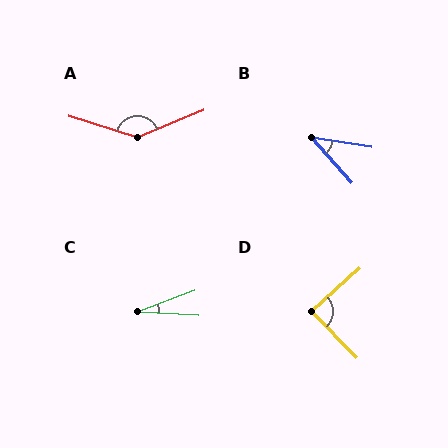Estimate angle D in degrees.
Approximately 87 degrees.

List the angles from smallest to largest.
C (24°), B (39°), D (87°), A (140°).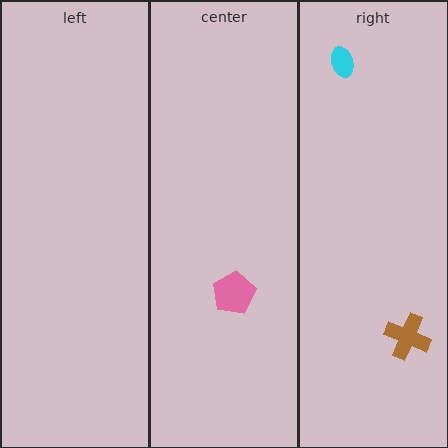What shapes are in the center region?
The pink pentagon.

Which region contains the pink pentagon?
The center region.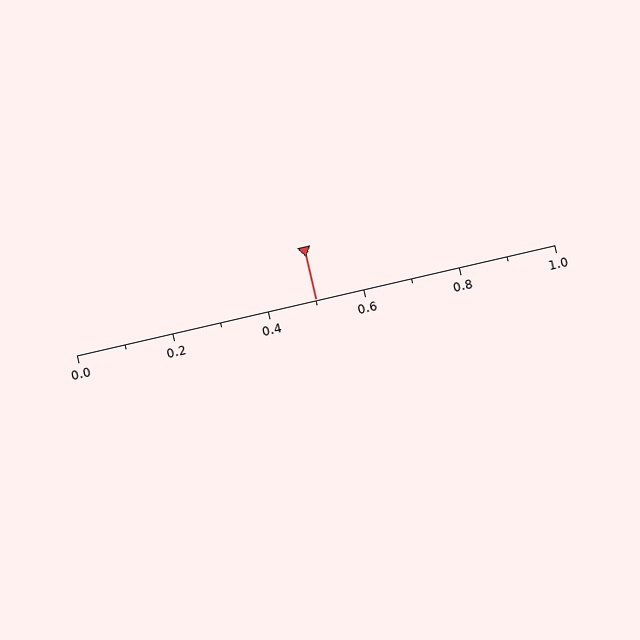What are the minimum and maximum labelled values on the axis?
The axis runs from 0.0 to 1.0.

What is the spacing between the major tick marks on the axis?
The major ticks are spaced 0.2 apart.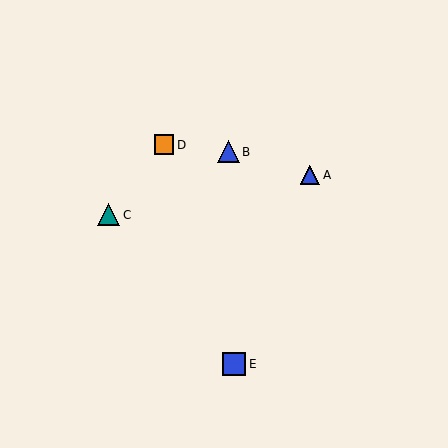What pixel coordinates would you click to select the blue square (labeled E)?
Click at (234, 364) to select the blue square E.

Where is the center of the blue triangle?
The center of the blue triangle is at (228, 152).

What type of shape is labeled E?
Shape E is a blue square.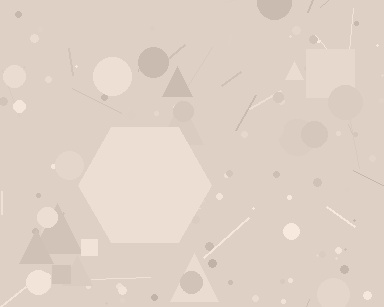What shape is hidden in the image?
A hexagon is hidden in the image.